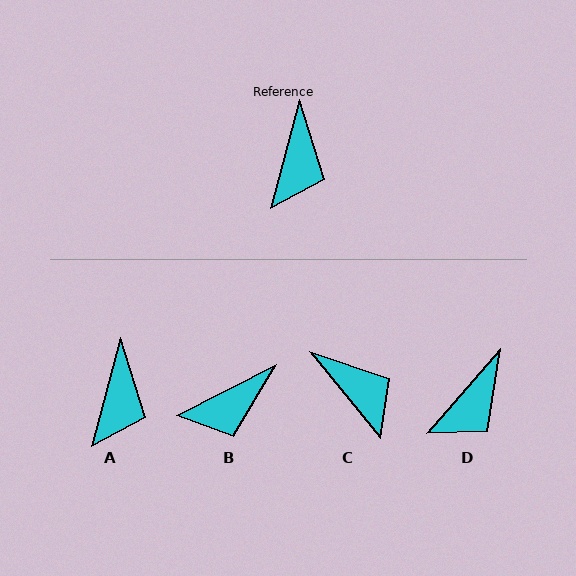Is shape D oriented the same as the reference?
No, it is off by about 26 degrees.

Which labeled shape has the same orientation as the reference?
A.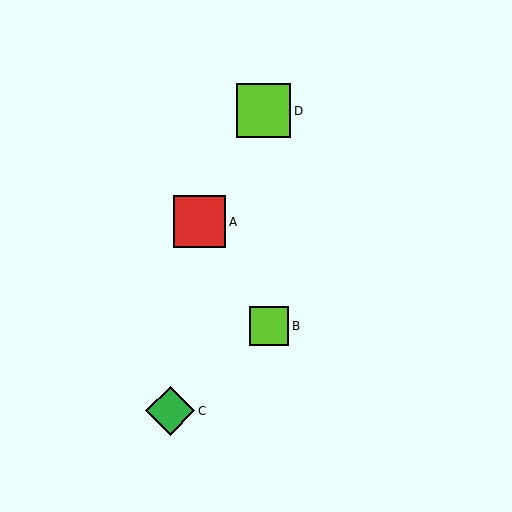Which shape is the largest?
The lime square (labeled D) is the largest.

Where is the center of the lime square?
The center of the lime square is at (263, 111).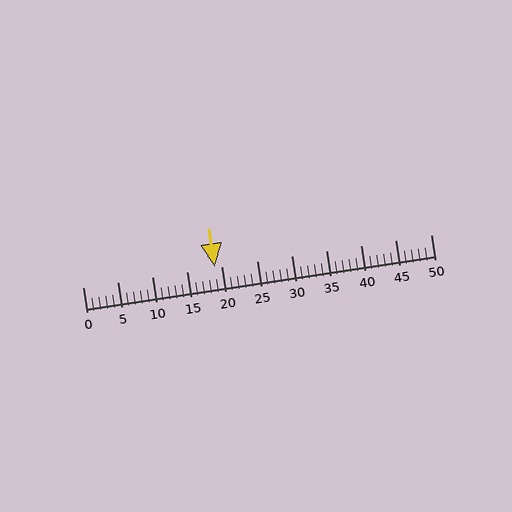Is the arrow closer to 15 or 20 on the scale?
The arrow is closer to 20.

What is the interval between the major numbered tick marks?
The major tick marks are spaced 5 units apart.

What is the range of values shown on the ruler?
The ruler shows values from 0 to 50.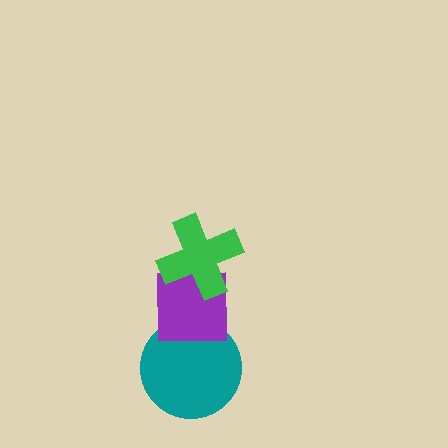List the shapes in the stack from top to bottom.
From top to bottom: the green cross, the purple square, the teal circle.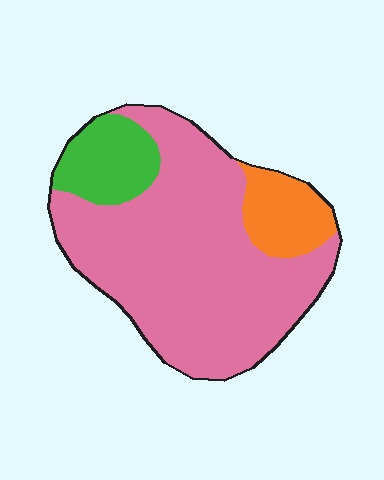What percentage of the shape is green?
Green takes up about one eighth (1/8) of the shape.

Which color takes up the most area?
Pink, at roughly 75%.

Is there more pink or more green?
Pink.